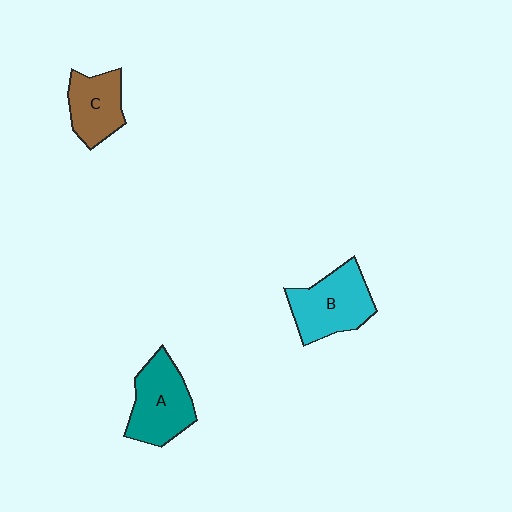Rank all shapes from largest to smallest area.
From largest to smallest: B (cyan), A (teal), C (brown).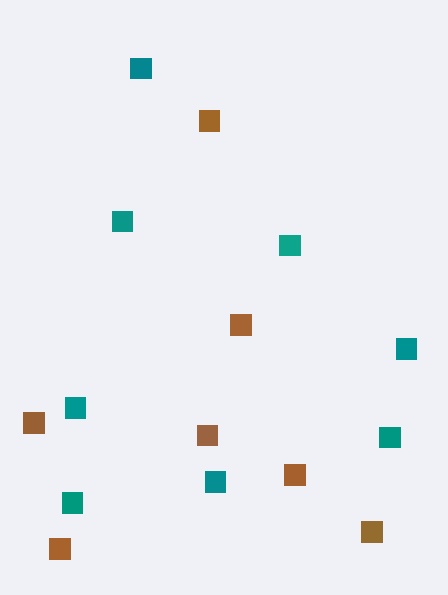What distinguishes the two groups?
There are 2 groups: one group of teal squares (8) and one group of brown squares (7).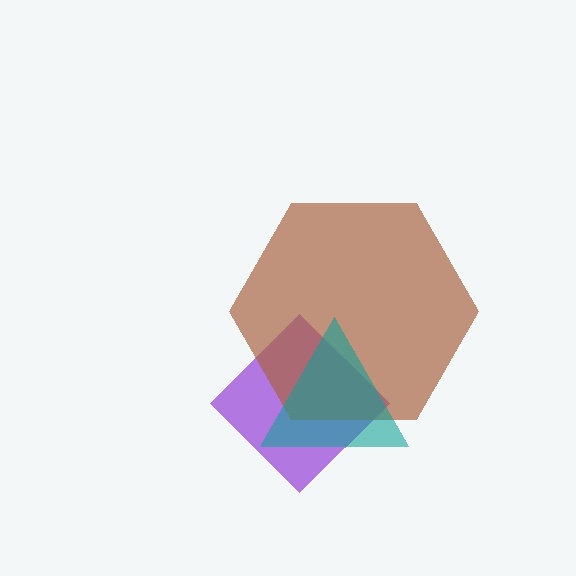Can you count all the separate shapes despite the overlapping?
Yes, there are 3 separate shapes.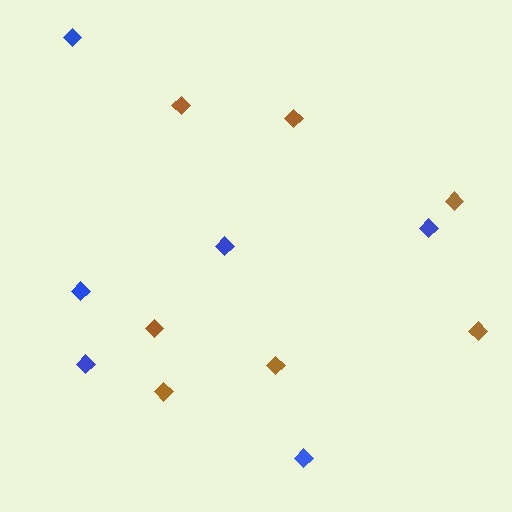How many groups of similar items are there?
There are 2 groups: one group of brown diamonds (7) and one group of blue diamonds (6).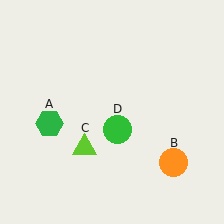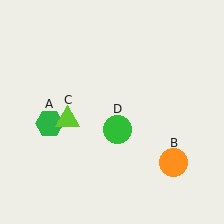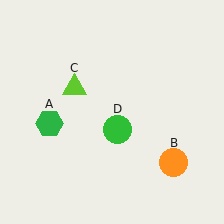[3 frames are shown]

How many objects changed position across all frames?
1 object changed position: lime triangle (object C).